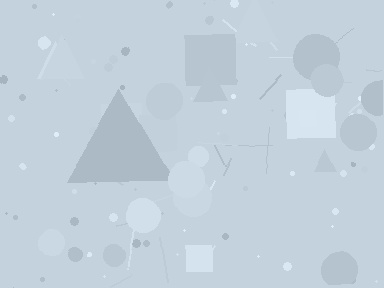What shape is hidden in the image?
A triangle is hidden in the image.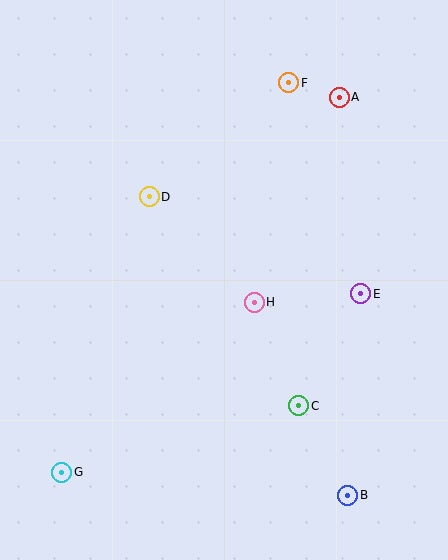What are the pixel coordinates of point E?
Point E is at (361, 294).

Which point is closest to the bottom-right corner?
Point B is closest to the bottom-right corner.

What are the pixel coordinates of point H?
Point H is at (254, 302).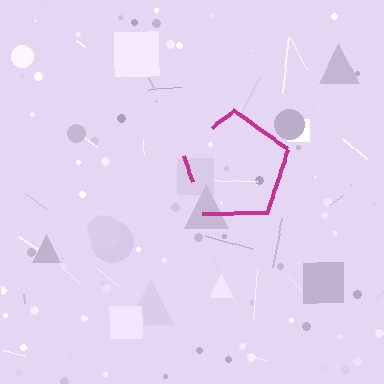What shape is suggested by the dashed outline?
The dashed outline suggests a pentagon.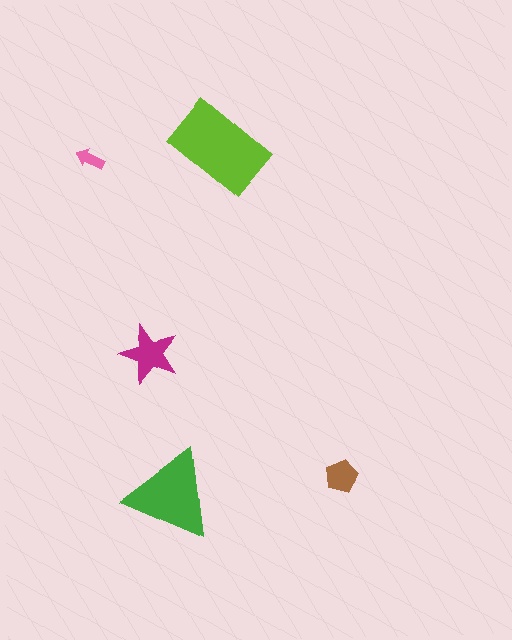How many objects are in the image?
There are 5 objects in the image.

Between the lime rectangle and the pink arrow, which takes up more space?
The lime rectangle.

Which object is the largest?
The lime rectangle.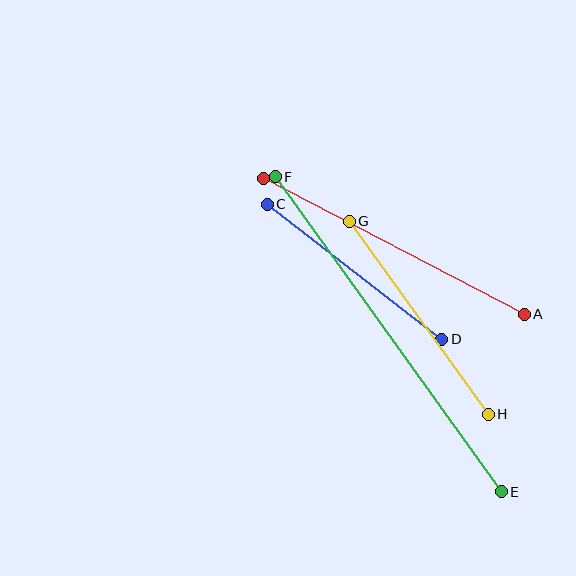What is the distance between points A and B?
The distance is approximately 294 pixels.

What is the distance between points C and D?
The distance is approximately 220 pixels.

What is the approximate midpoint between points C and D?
The midpoint is at approximately (355, 272) pixels.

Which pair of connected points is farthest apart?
Points E and F are farthest apart.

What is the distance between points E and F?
The distance is approximately 388 pixels.